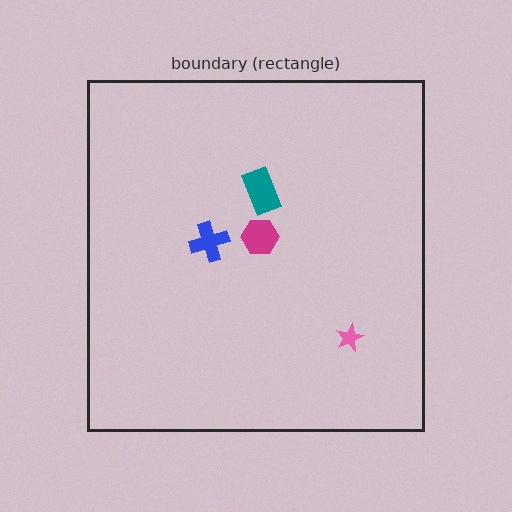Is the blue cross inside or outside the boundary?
Inside.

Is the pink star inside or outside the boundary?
Inside.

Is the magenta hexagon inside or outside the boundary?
Inside.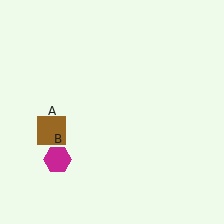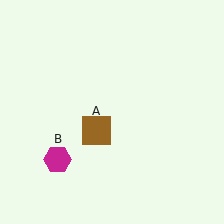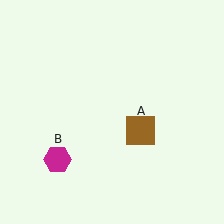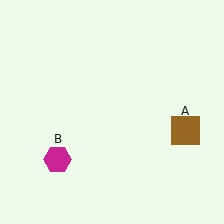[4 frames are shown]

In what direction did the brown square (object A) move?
The brown square (object A) moved right.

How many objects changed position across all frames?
1 object changed position: brown square (object A).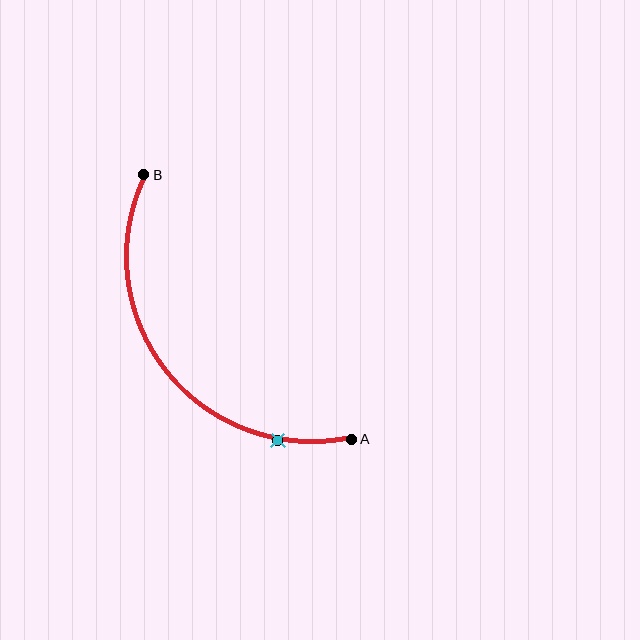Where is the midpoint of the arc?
The arc midpoint is the point on the curve farthest from the straight line joining A and B. It sits below and to the left of that line.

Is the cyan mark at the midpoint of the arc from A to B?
No. The cyan mark lies on the arc but is closer to endpoint A. The arc midpoint would be at the point on the curve equidistant along the arc from both A and B.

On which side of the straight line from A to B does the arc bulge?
The arc bulges below and to the left of the straight line connecting A and B.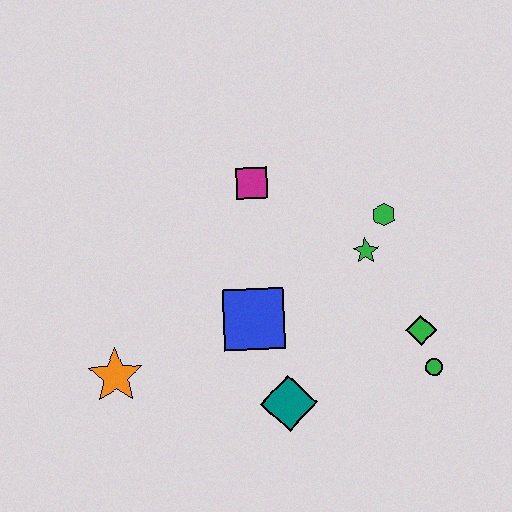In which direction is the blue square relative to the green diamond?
The blue square is to the left of the green diamond.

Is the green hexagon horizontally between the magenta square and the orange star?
No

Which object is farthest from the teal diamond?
The magenta square is farthest from the teal diamond.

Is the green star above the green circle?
Yes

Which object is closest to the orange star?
The blue square is closest to the orange star.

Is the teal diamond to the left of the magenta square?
No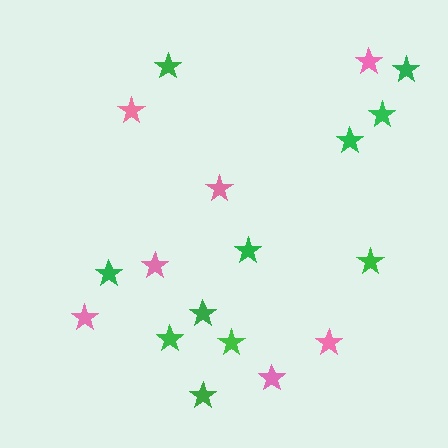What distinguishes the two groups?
There are 2 groups: one group of green stars (11) and one group of pink stars (7).